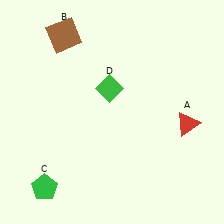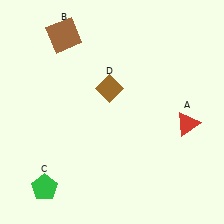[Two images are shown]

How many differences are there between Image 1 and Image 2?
There is 1 difference between the two images.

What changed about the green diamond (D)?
In Image 1, D is green. In Image 2, it changed to brown.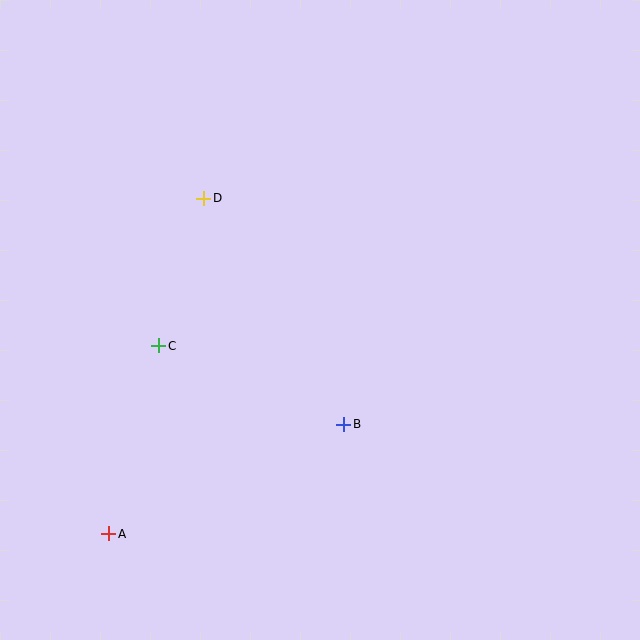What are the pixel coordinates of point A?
Point A is at (109, 534).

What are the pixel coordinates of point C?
Point C is at (159, 346).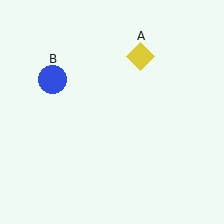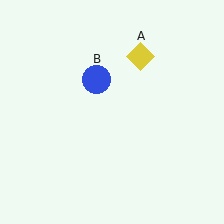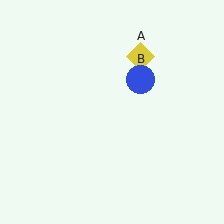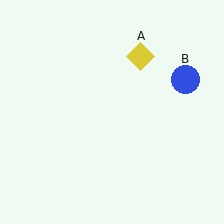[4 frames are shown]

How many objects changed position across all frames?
1 object changed position: blue circle (object B).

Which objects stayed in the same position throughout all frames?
Yellow diamond (object A) remained stationary.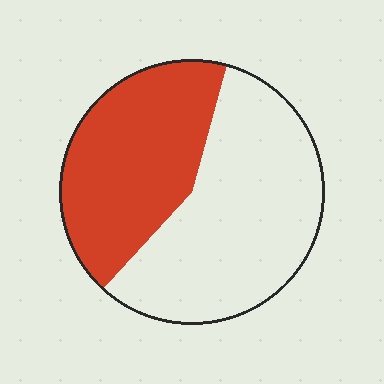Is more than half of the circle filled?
No.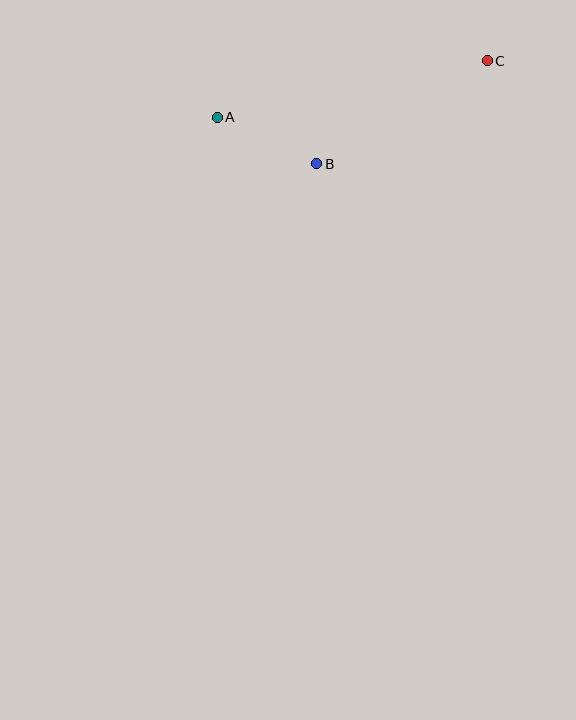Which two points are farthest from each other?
Points A and C are farthest from each other.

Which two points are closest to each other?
Points A and B are closest to each other.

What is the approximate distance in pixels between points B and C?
The distance between B and C is approximately 199 pixels.